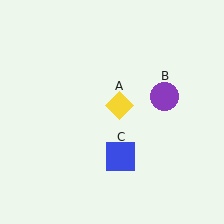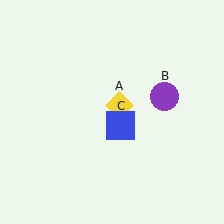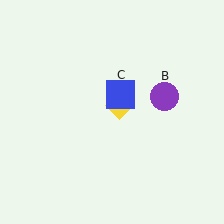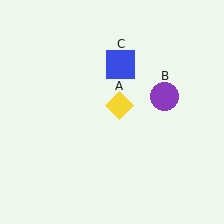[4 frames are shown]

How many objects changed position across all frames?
1 object changed position: blue square (object C).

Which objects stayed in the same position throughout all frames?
Yellow diamond (object A) and purple circle (object B) remained stationary.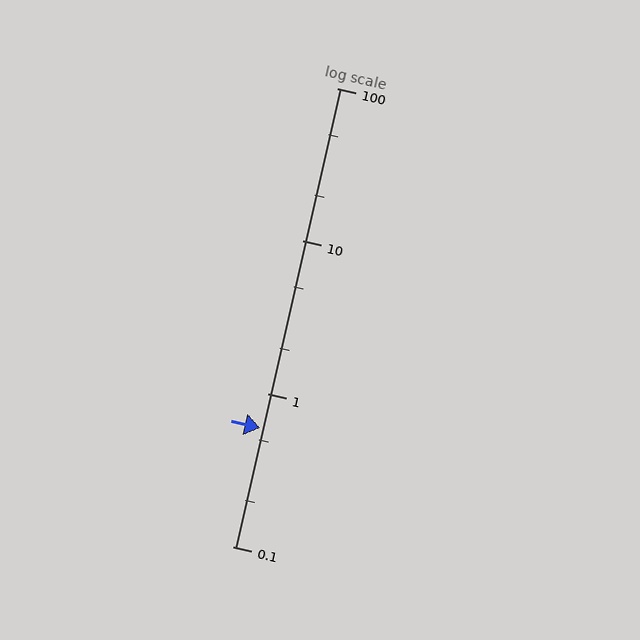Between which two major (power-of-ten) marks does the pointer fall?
The pointer is between 0.1 and 1.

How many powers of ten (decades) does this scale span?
The scale spans 3 decades, from 0.1 to 100.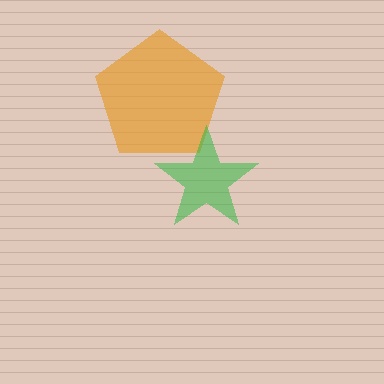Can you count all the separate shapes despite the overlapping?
Yes, there are 2 separate shapes.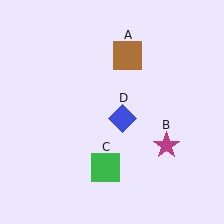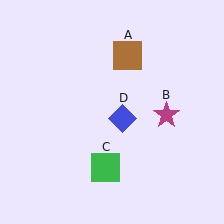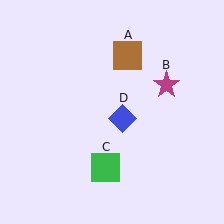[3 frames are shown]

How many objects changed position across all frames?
1 object changed position: magenta star (object B).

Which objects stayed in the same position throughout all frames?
Brown square (object A) and green square (object C) and blue diamond (object D) remained stationary.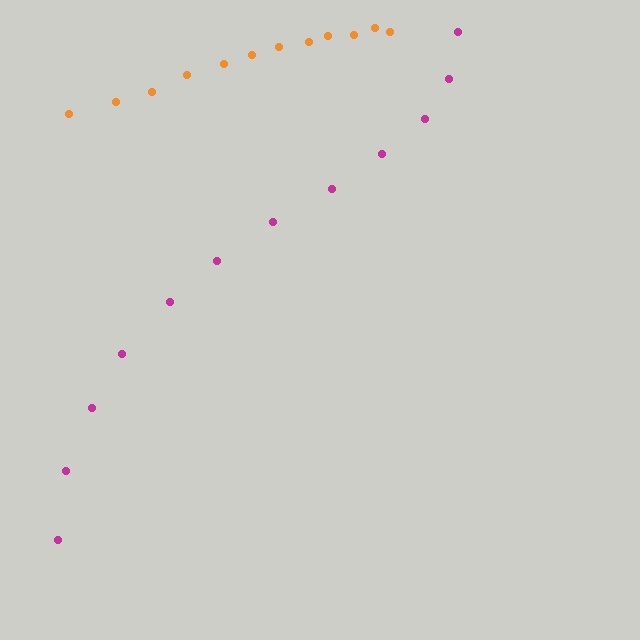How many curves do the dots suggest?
There are 2 distinct paths.